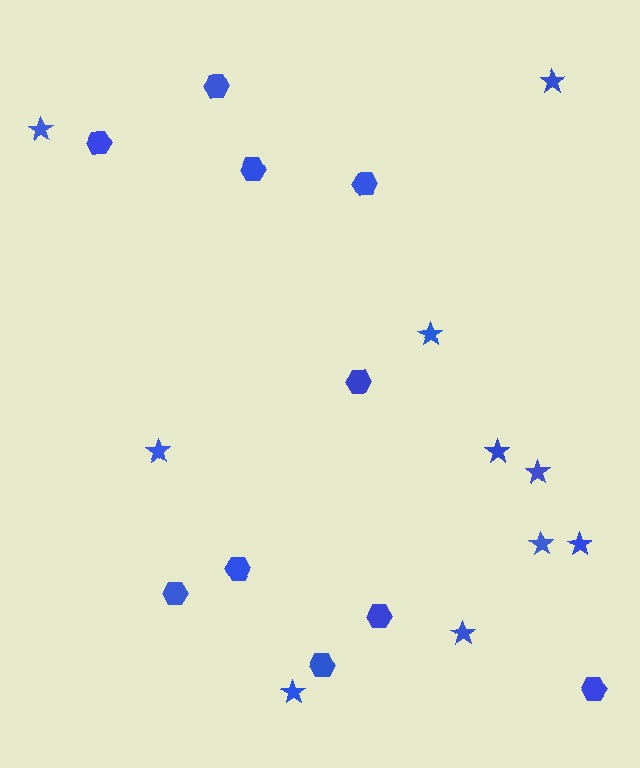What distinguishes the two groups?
There are 2 groups: one group of hexagons (10) and one group of stars (10).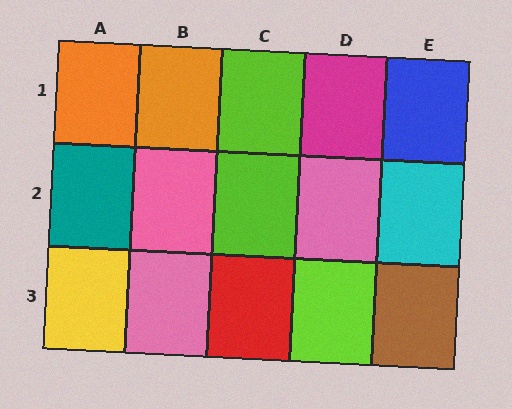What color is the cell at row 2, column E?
Cyan.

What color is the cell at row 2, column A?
Teal.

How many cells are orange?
2 cells are orange.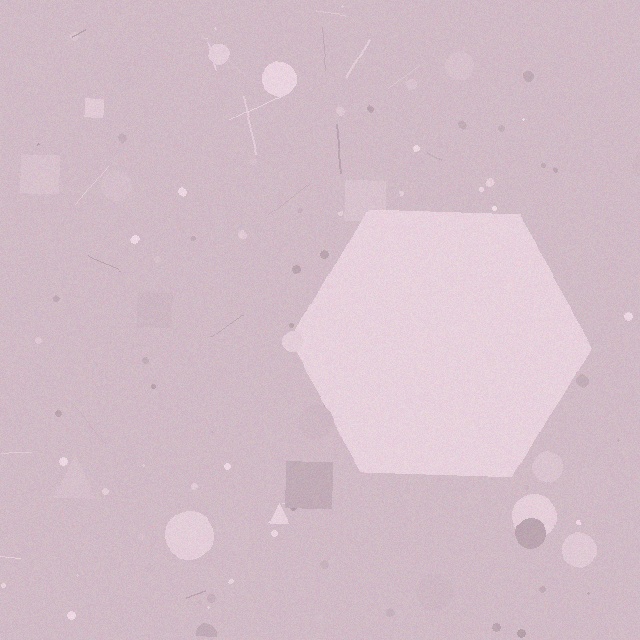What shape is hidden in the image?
A hexagon is hidden in the image.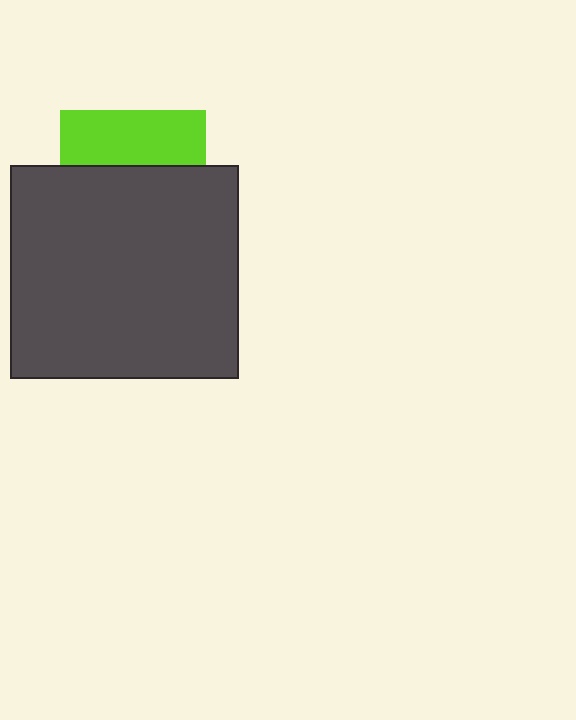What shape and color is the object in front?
The object in front is a dark gray rectangle.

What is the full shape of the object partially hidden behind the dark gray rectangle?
The partially hidden object is a lime square.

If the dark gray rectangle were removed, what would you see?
You would see the complete lime square.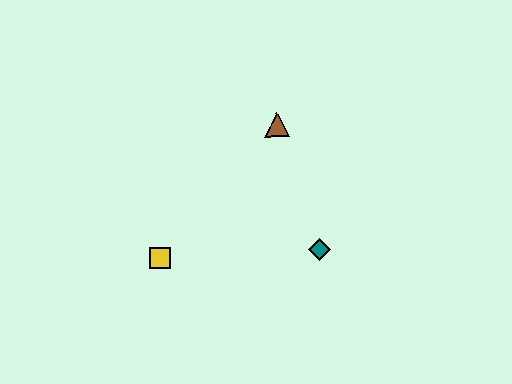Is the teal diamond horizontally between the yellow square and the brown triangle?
No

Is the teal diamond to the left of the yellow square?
No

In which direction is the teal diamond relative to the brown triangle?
The teal diamond is below the brown triangle.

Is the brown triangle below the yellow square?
No